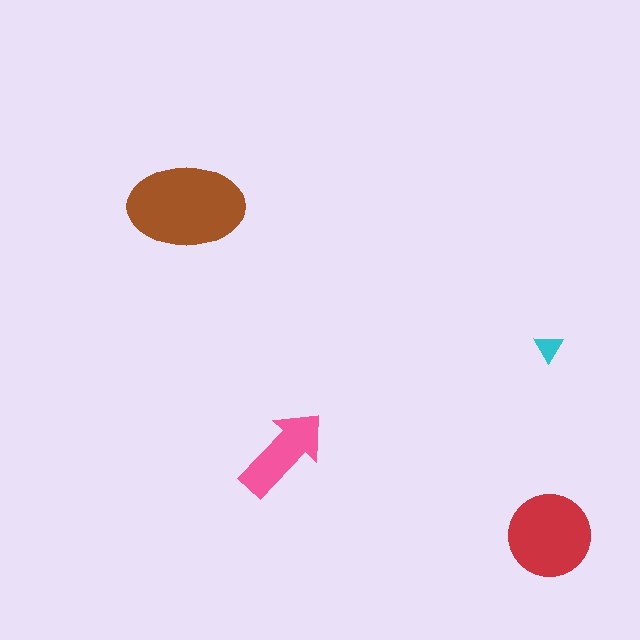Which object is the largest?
The brown ellipse.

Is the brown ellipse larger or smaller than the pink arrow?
Larger.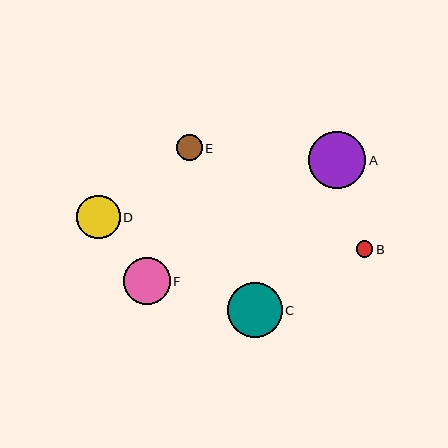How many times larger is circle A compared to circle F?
Circle A is approximately 1.2 times the size of circle F.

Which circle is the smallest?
Circle B is the smallest with a size of approximately 17 pixels.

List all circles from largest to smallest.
From largest to smallest: A, C, F, D, E, B.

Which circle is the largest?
Circle A is the largest with a size of approximately 58 pixels.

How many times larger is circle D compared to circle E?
Circle D is approximately 1.7 times the size of circle E.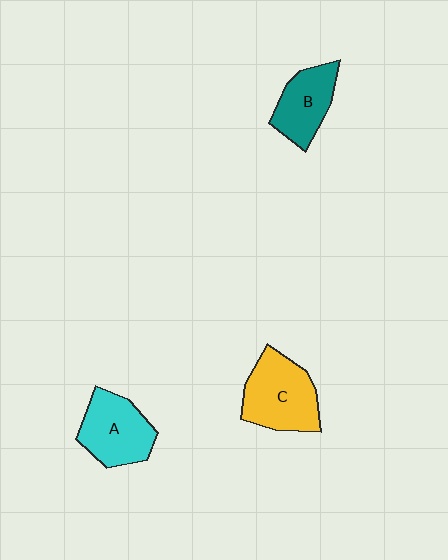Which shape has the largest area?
Shape C (yellow).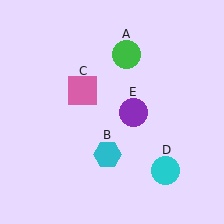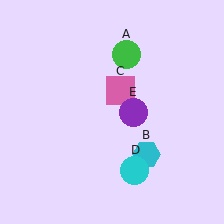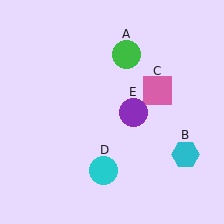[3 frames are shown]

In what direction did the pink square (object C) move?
The pink square (object C) moved right.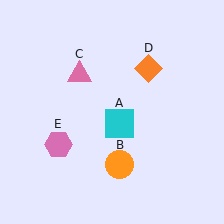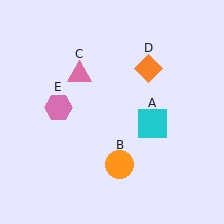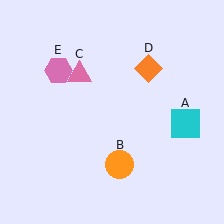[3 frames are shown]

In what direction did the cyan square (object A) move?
The cyan square (object A) moved right.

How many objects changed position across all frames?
2 objects changed position: cyan square (object A), pink hexagon (object E).